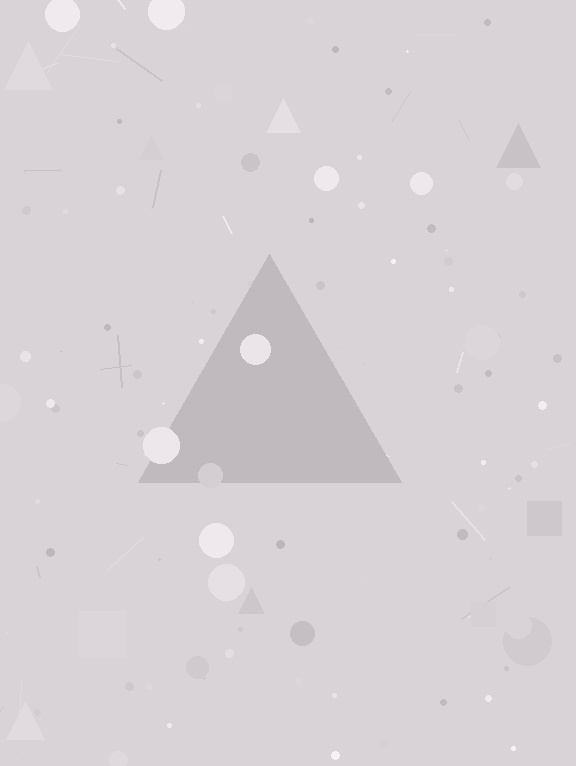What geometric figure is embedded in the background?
A triangle is embedded in the background.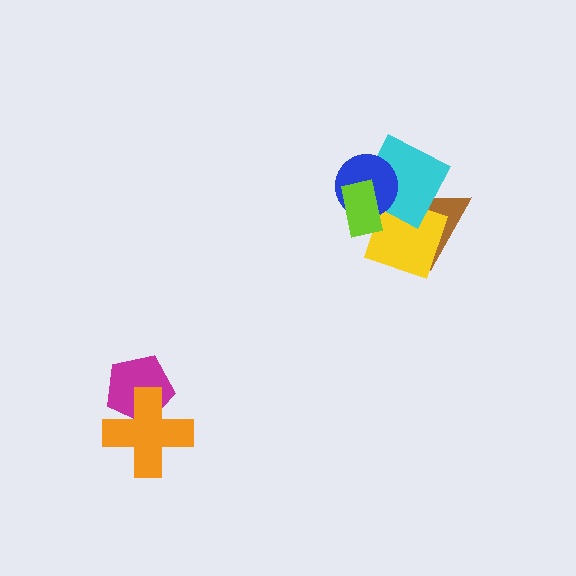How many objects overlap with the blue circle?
3 objects overlap with the blue circle.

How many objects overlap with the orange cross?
1 object overlaps with the orange cross.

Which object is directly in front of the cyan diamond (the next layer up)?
The blue circle is directly in front of the cyan diamond.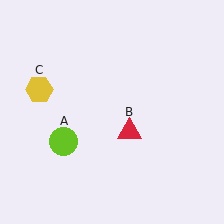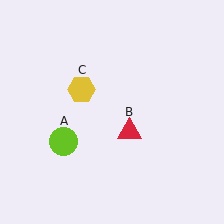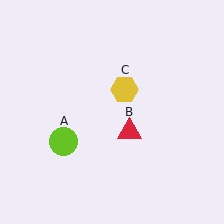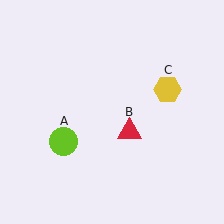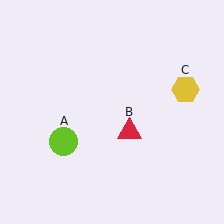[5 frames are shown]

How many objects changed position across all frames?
1 object changed position: yellow hexagon (object C).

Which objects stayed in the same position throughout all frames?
Lime circle (object A) and red triangle (object B) remained stationary.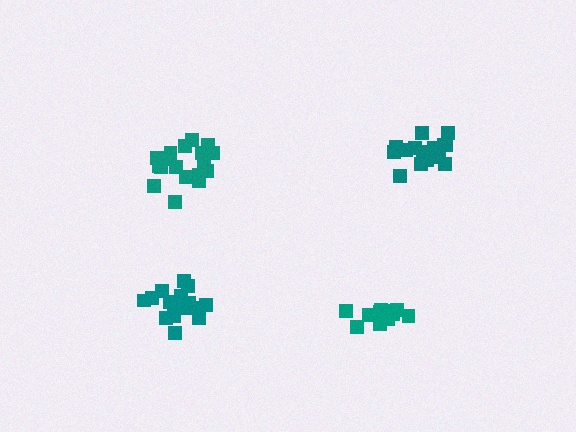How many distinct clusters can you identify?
There are 4 distinct clusters.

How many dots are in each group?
Group 1: 17 dots, Group 2: 19 dots, Group 3: 19 dots, Group 4: 14 dots (69 total).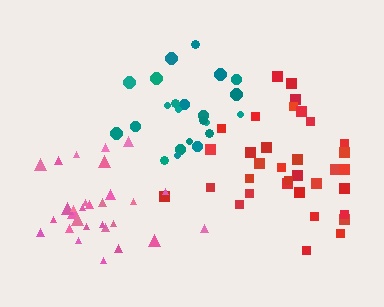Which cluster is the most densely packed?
Pink.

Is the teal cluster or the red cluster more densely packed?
Teal.